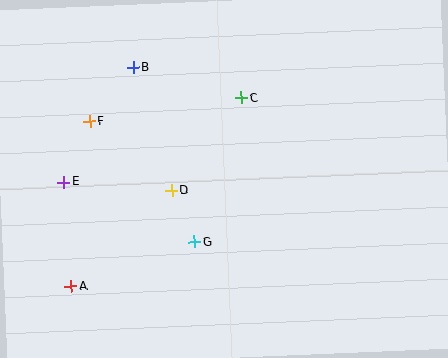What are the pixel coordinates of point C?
Point C is at (241, 98).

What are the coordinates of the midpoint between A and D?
The midpoint between A and D is at (121, 238).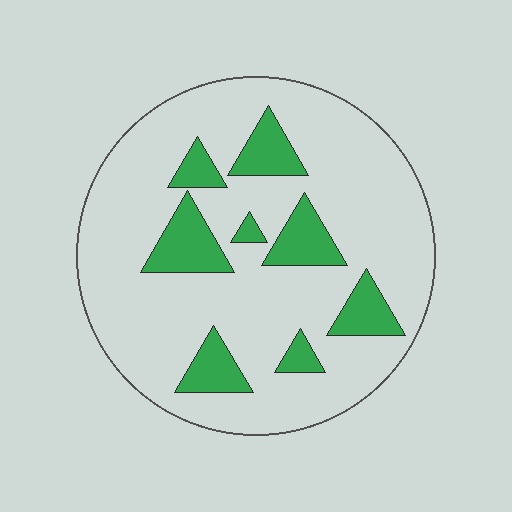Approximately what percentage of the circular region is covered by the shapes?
Approximately 20%.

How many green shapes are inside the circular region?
8.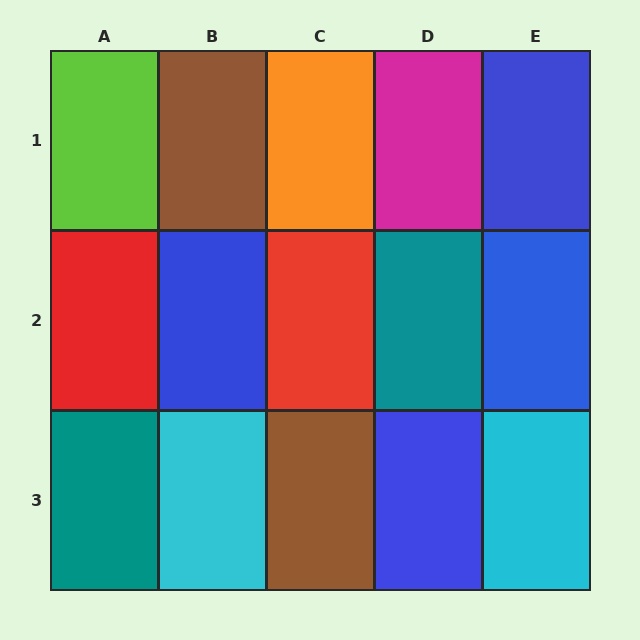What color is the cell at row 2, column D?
Teal.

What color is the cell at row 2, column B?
Blue.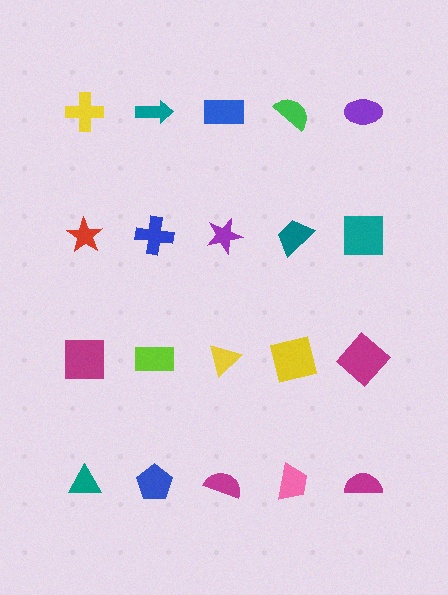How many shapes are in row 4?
5 shapes.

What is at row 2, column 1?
A red star.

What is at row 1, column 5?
A purple ellipse.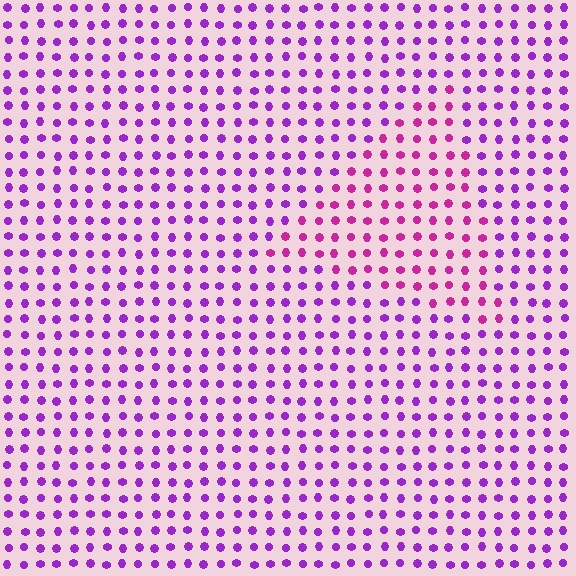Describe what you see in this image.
The image is filled with small purple elements in a uniform arrangement. A triangle-shaped region is visible where the elements are tinted to a slightly different hue, forming a subtle color boundary.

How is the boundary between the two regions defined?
The boundary is defined purely by a slight shift in hue (about 34 degrees). Spacing, size, and orientation are identical on both sides.